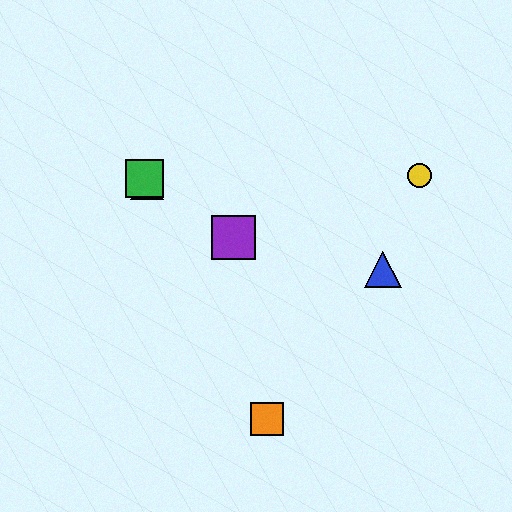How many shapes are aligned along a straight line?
3 shapes (the red triangle, the green square, the orange square) are aligned along a straight line.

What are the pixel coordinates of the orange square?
The orange square is at (267, 419).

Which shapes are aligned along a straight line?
The red triangle, the green square, the orange square are aligned along a straight line.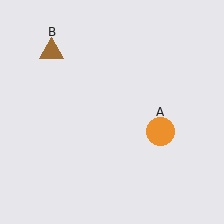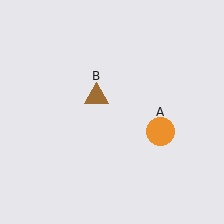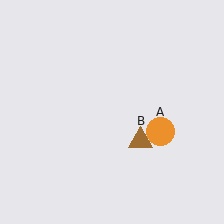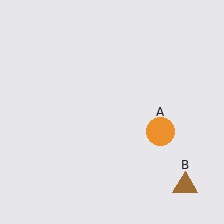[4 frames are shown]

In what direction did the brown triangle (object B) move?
The brown triangle (object B) moved down and to the right.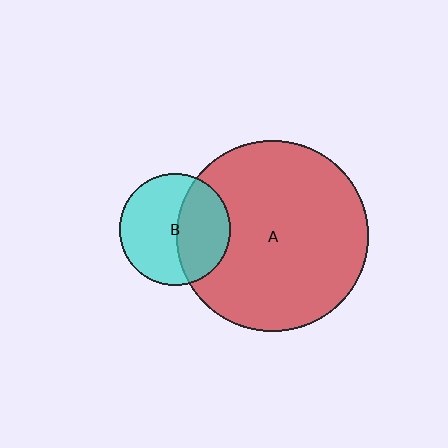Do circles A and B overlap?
Yes.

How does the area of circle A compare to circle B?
Approximately 3.0 times.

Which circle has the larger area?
Circle A (red).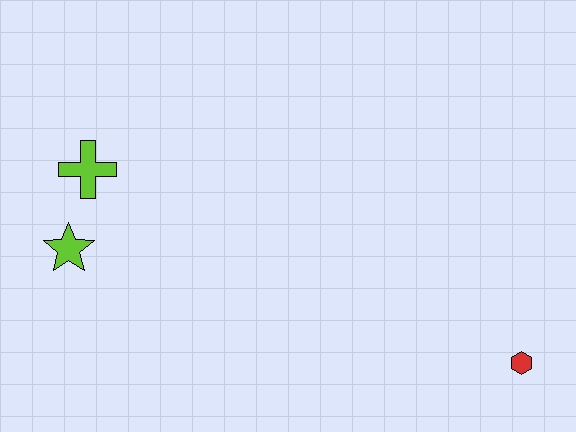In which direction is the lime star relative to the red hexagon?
The lime star is to the left of the red hexagon.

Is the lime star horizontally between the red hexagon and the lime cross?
No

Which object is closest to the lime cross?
The lime star is closest to the lime cross.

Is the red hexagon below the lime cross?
Yes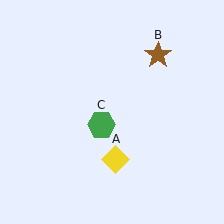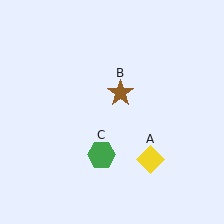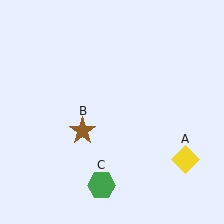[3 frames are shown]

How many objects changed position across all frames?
3 objects changed position: yellow diamond (object A), brown star (object B), green hexagon (object C).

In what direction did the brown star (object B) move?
The brown star (object B) moved down and to the left.